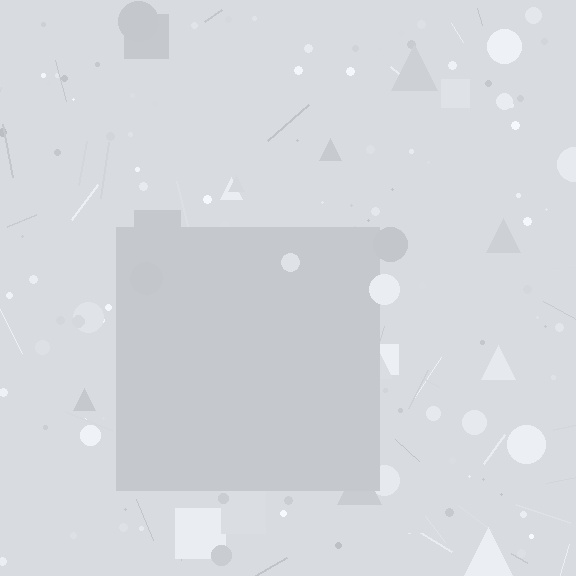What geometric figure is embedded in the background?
A square is embedded in the background.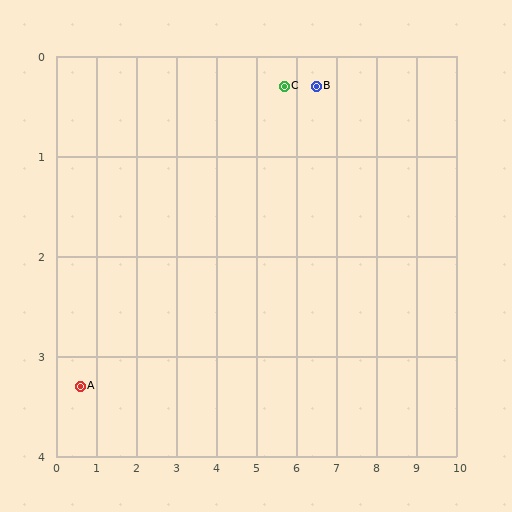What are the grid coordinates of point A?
Point A is at approximately (0.6, 3.3).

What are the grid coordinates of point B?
Point B is at approximately (6.5, 0.3).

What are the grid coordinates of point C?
Point C is at approximately (5.7, 0.3).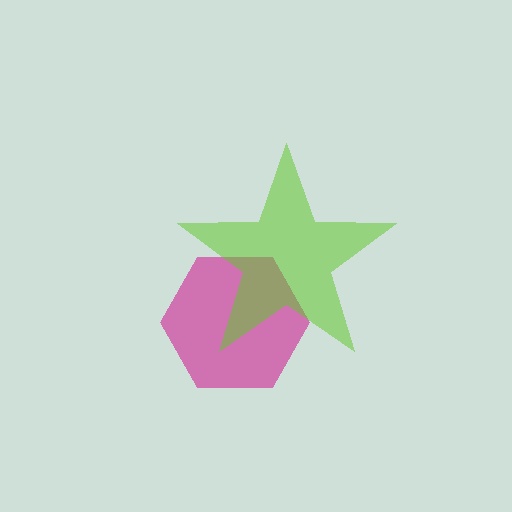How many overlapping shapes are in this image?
There are 2 overlapping shapes in the image.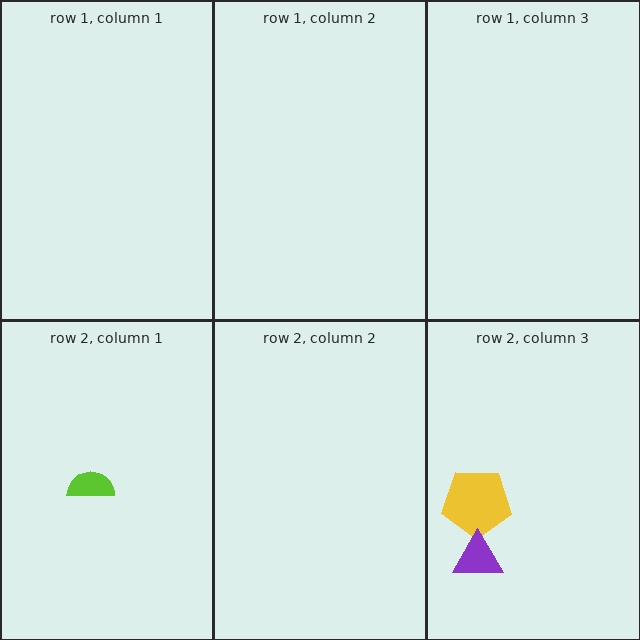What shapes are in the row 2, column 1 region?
The lime semicircle.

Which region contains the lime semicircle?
The row 2, column 1 region.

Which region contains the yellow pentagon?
The row 2, column 3 region.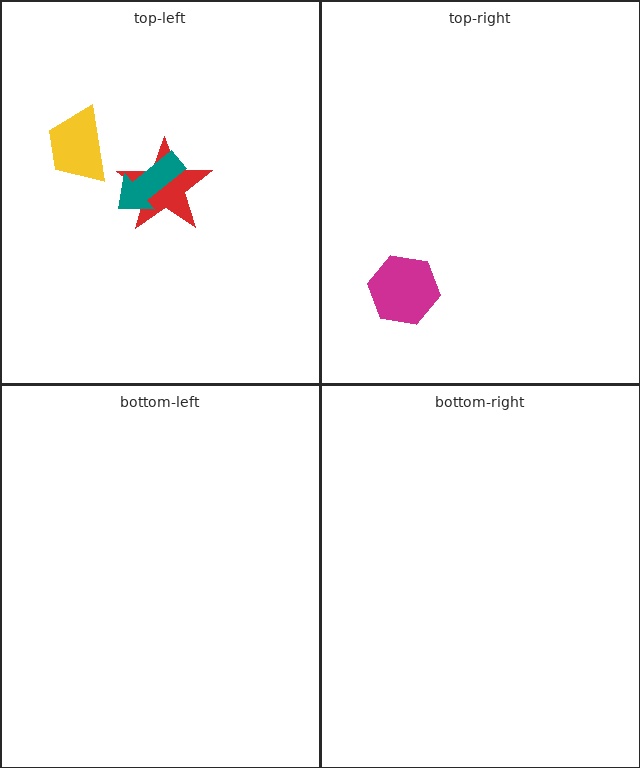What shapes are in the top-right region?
The magenta hexagon.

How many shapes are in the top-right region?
1.